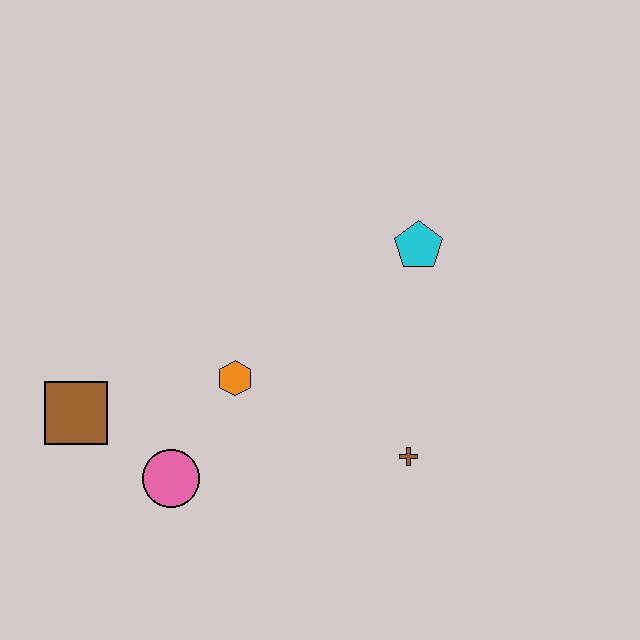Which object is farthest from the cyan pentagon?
The brown square is farthest from the cyan pentagon.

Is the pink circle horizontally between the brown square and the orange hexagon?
Yes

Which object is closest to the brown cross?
The orange hexagon is closest to the brown cross.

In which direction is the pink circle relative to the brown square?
The pink circle is to the right of the brown square.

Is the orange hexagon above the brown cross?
Yes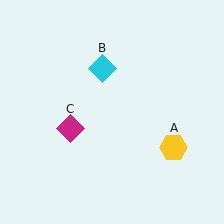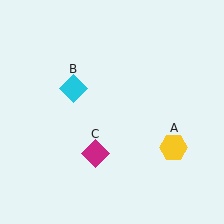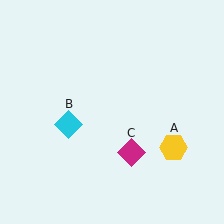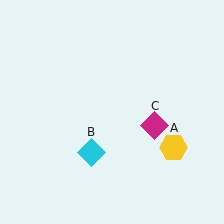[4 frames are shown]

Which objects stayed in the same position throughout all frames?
Yellow hexagon (object A) remained stationary.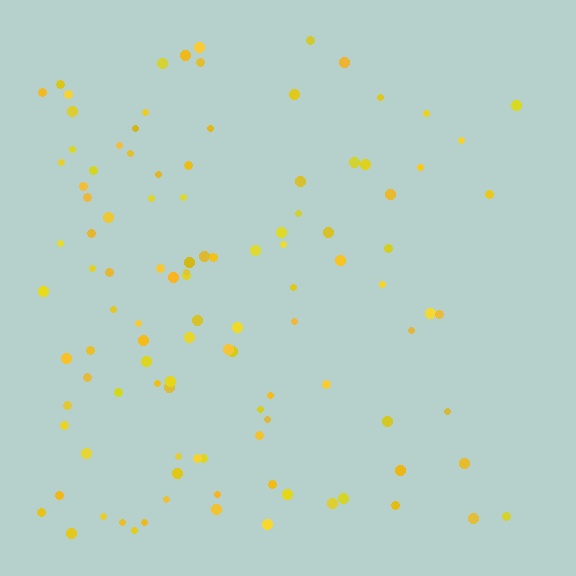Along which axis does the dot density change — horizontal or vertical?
Horizontal.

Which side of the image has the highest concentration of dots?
The left.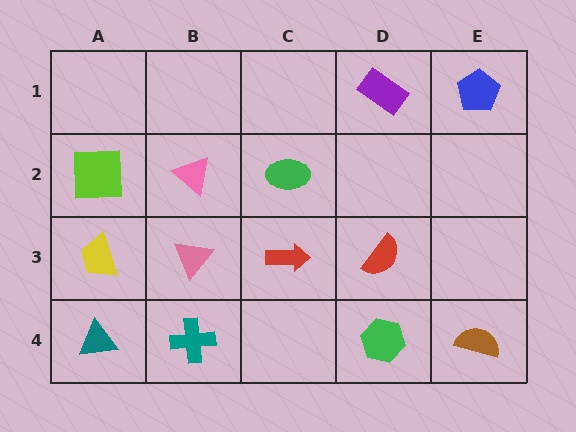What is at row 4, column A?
A teal triangle.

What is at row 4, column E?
A brown semicircle.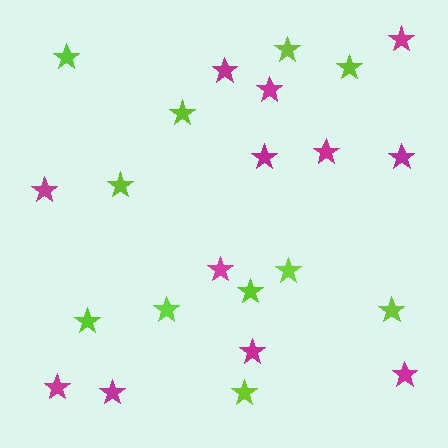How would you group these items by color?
There are 2 groups: one group of lime stars (11) and one group of magenta stars (12).